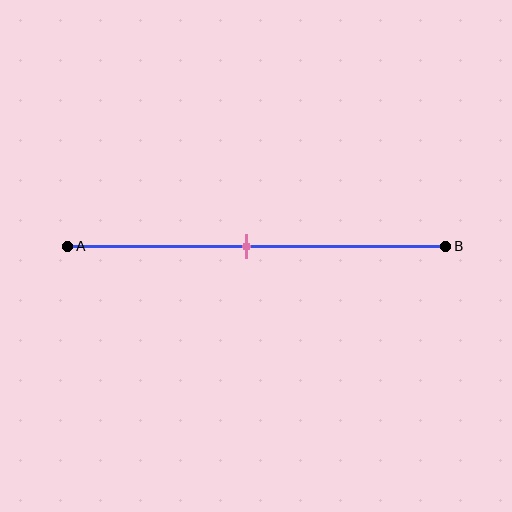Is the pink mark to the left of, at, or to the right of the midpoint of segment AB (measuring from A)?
The pink mark is approximately at the midpoint of segment AB.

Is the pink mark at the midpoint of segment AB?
Yes, the mark is approximately at the midpoint.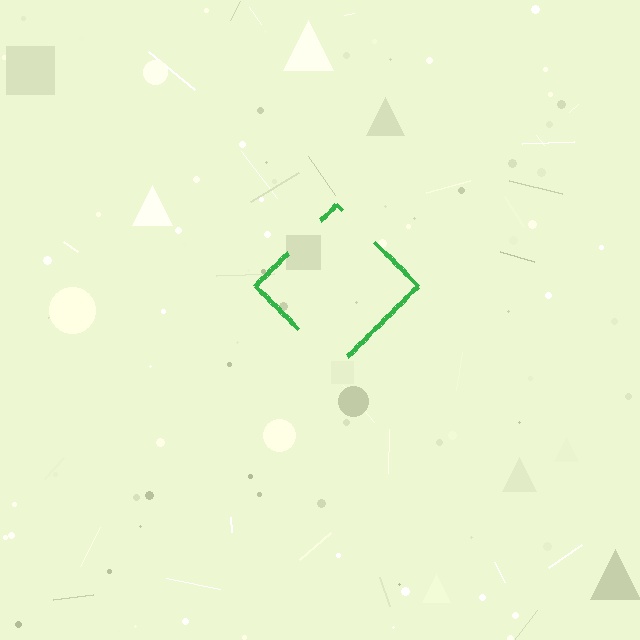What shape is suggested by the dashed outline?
The dashed outline suggests a diamond.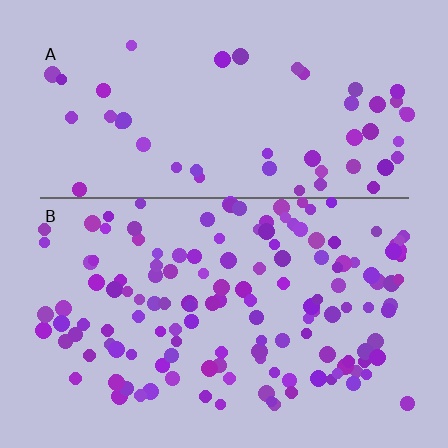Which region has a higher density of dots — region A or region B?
B (the bottom).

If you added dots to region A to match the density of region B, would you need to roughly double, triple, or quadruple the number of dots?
Approximately triple.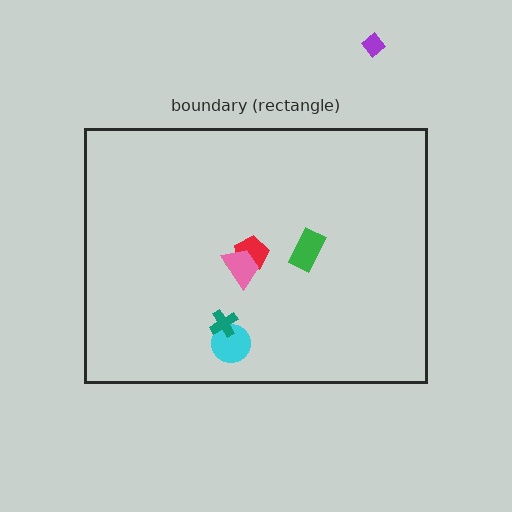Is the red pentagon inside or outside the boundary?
Inside.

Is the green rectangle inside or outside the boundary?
Inside.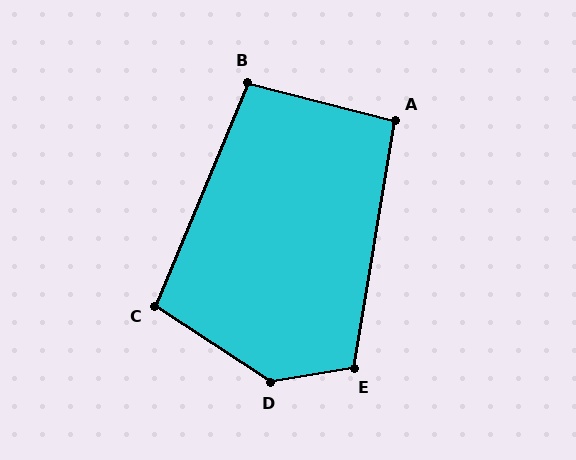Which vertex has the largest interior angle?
D, at approximately 137 degrees.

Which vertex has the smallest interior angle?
A, at approximately 95 degrees.